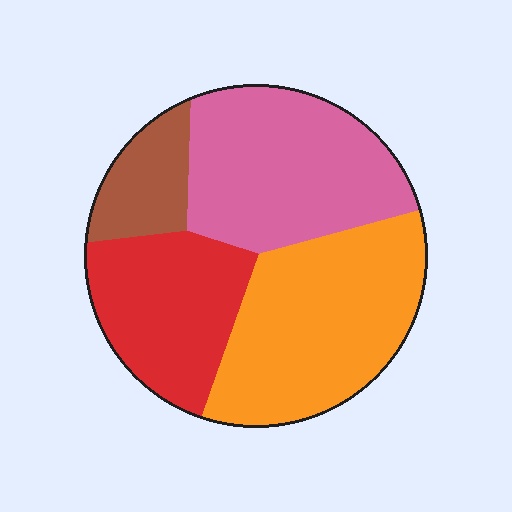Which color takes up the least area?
Brown, at roughly 10%.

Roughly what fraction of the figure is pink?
Pink covers 32% of the figure.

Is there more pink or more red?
Pink.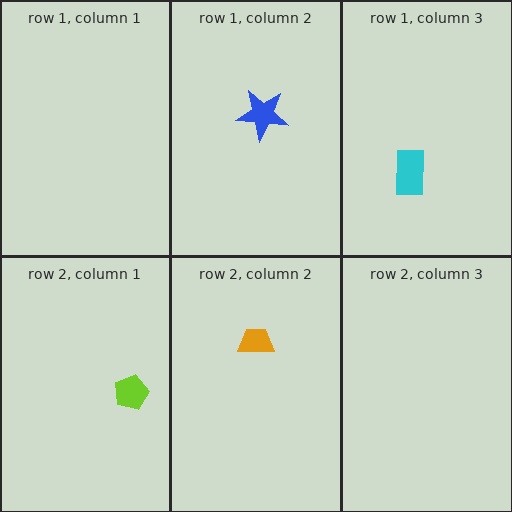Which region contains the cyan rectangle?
The row 1, column 3 region.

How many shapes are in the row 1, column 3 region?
1.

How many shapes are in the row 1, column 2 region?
1.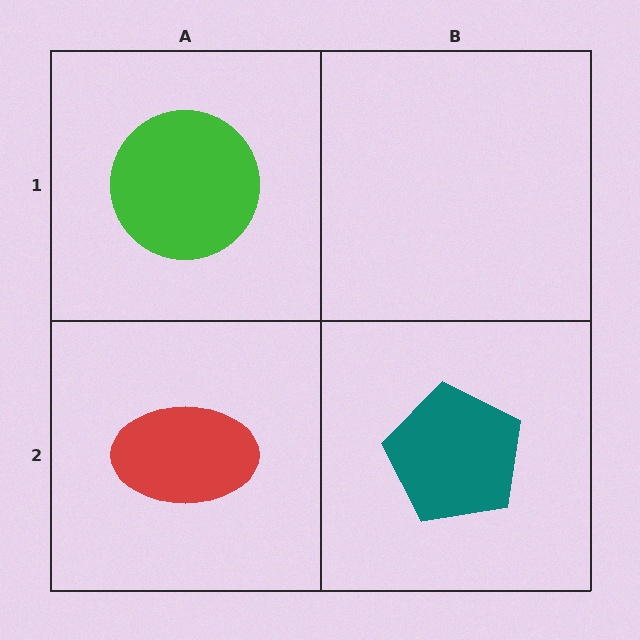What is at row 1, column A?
A green circle.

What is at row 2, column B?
A teal pentagon.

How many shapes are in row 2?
2 shapes.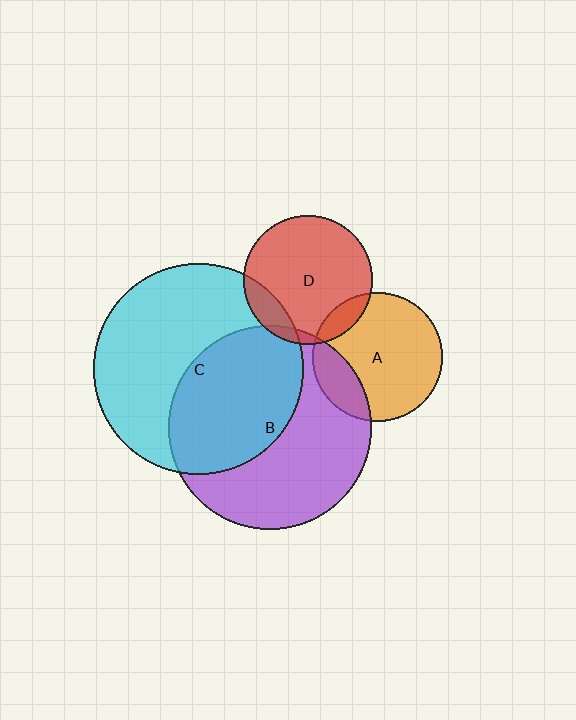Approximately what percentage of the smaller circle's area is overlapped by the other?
Approximately 20%.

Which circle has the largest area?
Circle C (cyan).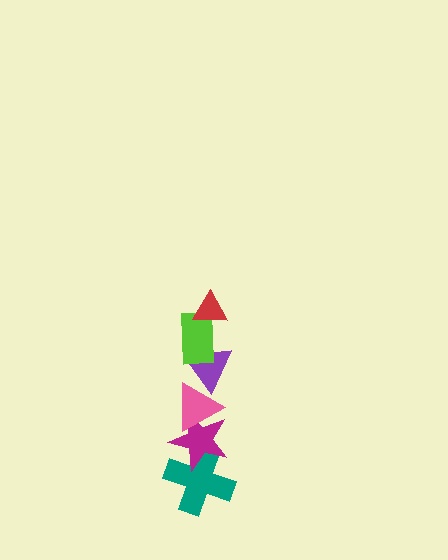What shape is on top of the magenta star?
The pink triangle is on top of the magenta star.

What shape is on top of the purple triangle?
The lime rectangle is on top of the purple triangle.